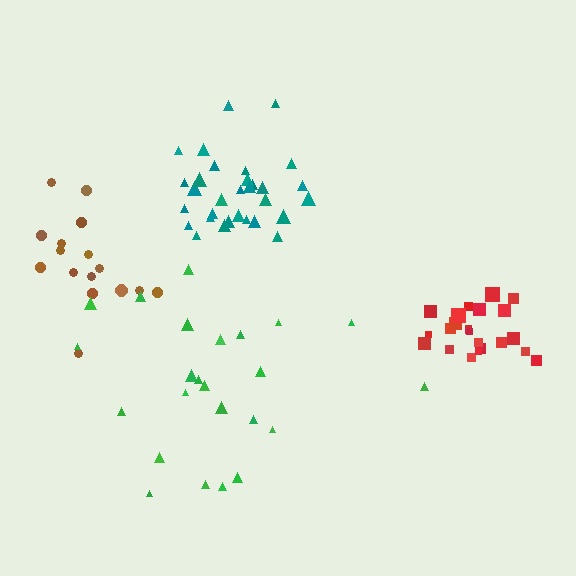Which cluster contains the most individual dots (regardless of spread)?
Teal (31).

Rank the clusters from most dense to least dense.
red, teal, brown, green.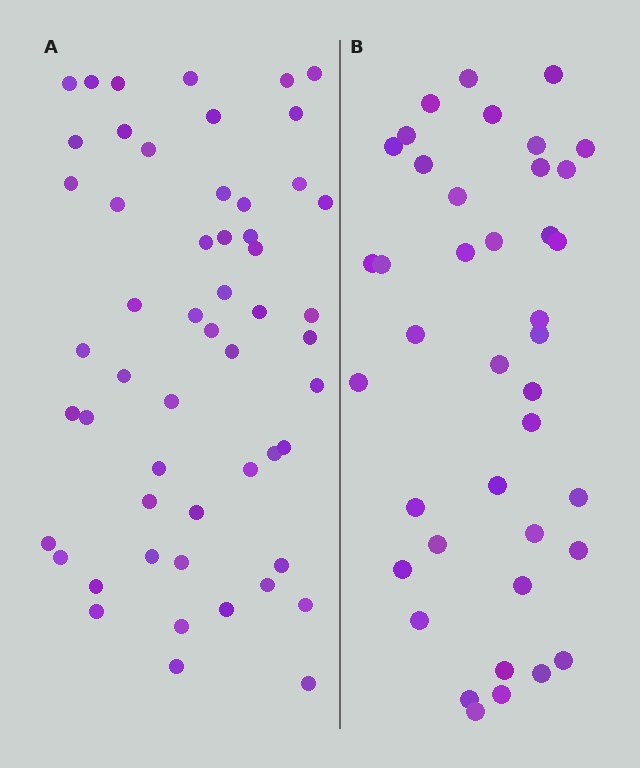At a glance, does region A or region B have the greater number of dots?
Region A (the left region) has more dots.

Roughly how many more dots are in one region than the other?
Region A has approximately 15 more dots than region B.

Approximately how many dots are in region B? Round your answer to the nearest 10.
About 40 dots.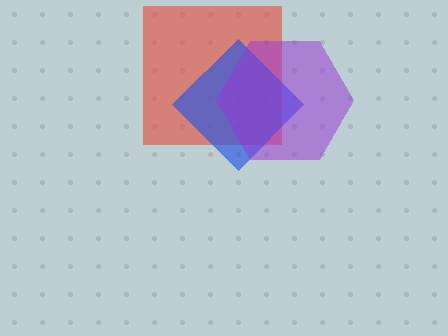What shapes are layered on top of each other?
The layered shapes are: a red square, a blue diamond, a purple hexagon.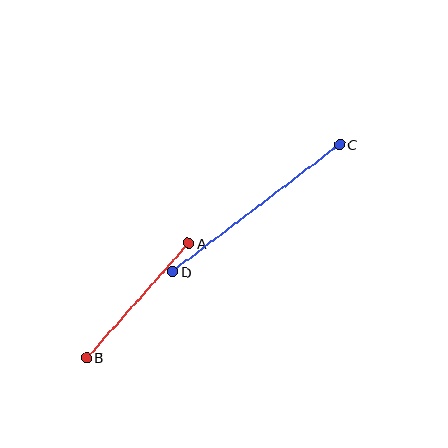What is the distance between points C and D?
The distance is approximately 210 pixels.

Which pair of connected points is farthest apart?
Points C and D are farthest apart.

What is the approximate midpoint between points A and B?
The midpoint is at approximately (138, 301) pixels.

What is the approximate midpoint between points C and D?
The midpoint is at approximately (256, 208) pixels.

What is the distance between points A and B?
The distance is approximately 153 pixels.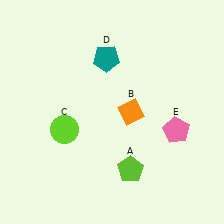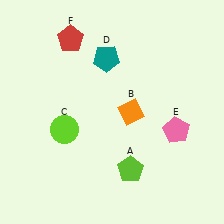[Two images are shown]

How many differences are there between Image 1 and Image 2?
There is 1 difference between the two images.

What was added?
A red pentagon (F) was added in Image 2.